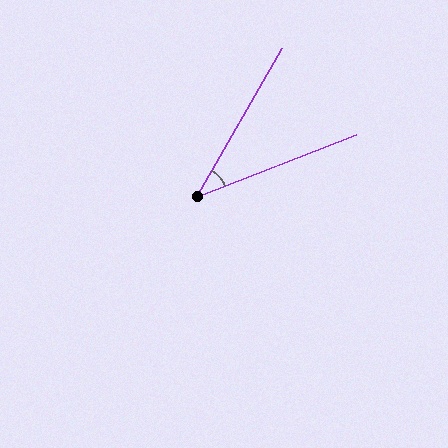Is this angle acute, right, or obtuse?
It is acute.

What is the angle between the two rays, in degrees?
Approximately 39 degrees.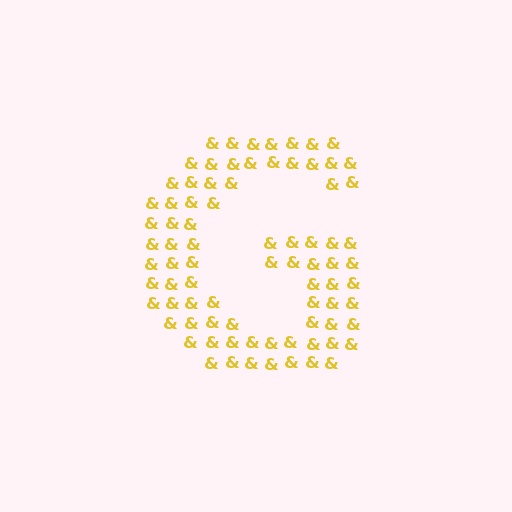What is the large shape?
The large shape is the letter G.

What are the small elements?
The small elements are ampersands.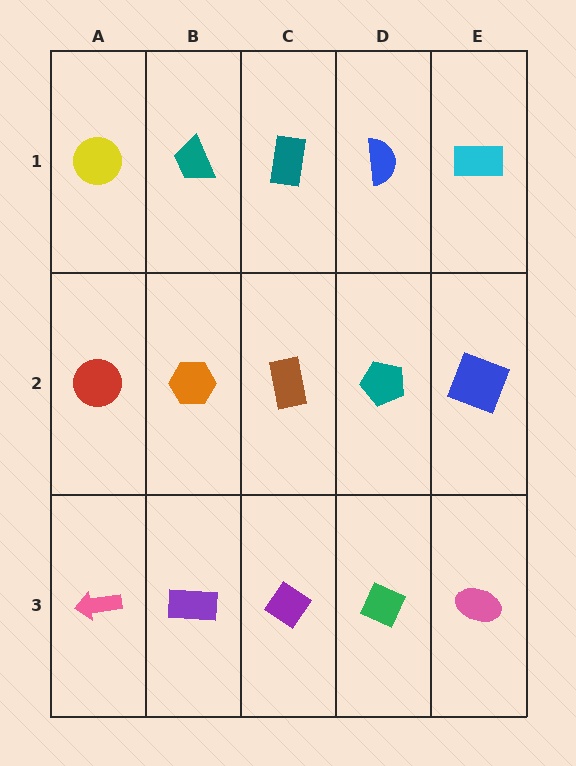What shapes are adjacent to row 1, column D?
A teal pentagon (row 2, column D), a teal rectangle (row 1, column C), a cyan rectangle (row 1, column E).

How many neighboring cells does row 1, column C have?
3.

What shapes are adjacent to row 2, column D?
A blue semicircle (row 1, column D), a green diamond (row 3, column D), a brown rectangle (row 2, column C), a blue square (row 2, column E).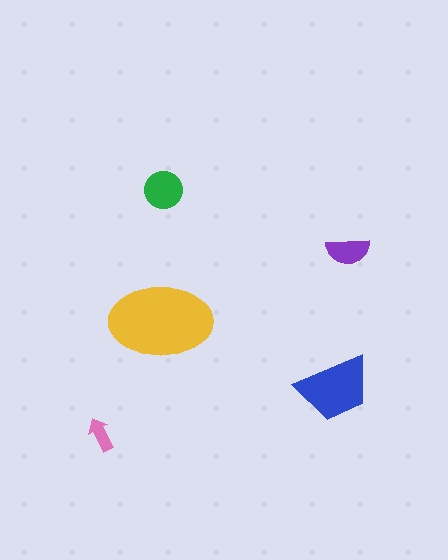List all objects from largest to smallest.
The yellow ellipse, the blue trapezoid, the green circle, the purple semicircle, the pink arrow.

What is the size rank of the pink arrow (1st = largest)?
5th.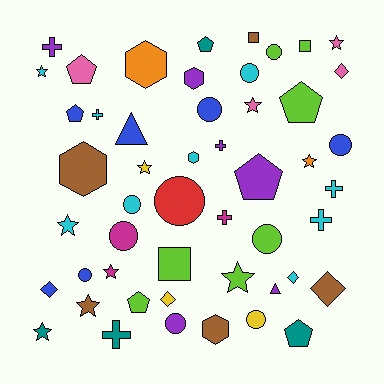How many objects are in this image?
There are 50 objects.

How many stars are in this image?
There are 10 stars.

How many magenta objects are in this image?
There are 3 magenta objects.